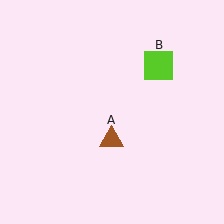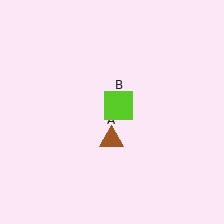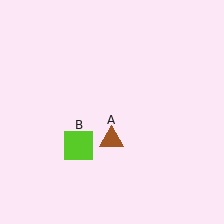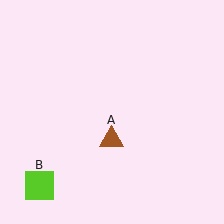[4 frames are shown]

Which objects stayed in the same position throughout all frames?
Brown triangle (object A) remained stationary.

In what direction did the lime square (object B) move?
The lime square (object B) moved down and to the left.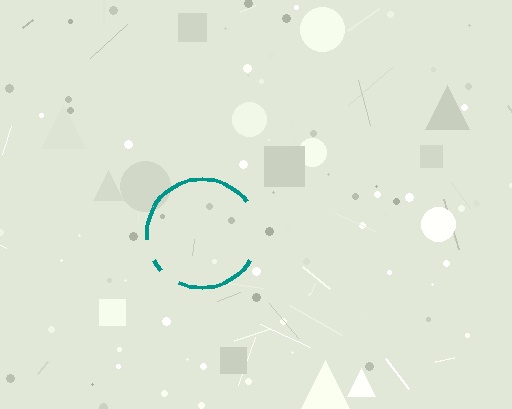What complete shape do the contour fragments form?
The contour fragments form a circle.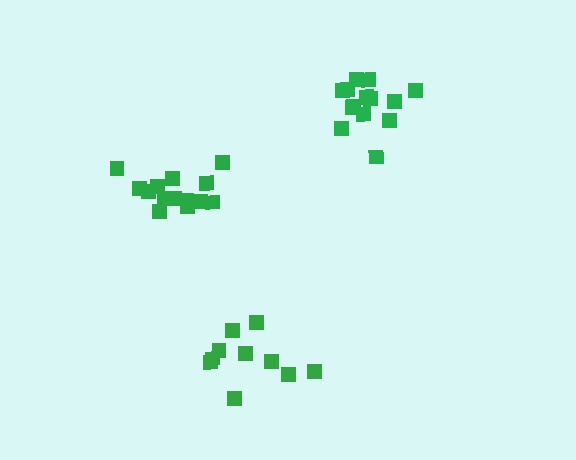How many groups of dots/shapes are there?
There are 3 groups.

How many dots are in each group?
Group 1: 14 dots, Group 2: 10 dots, Group 3: 14 dots (38 total).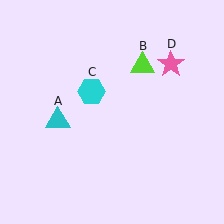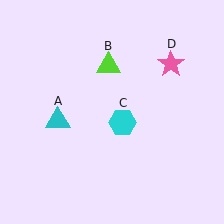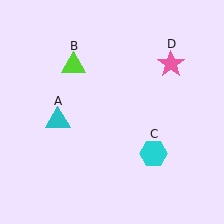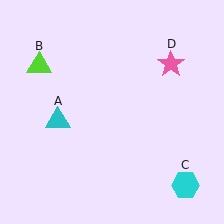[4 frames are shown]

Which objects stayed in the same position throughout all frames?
Cyan triangle (object A) and pink star (object D) remained stationary.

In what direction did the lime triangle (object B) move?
The lime triangle (object B) moved left.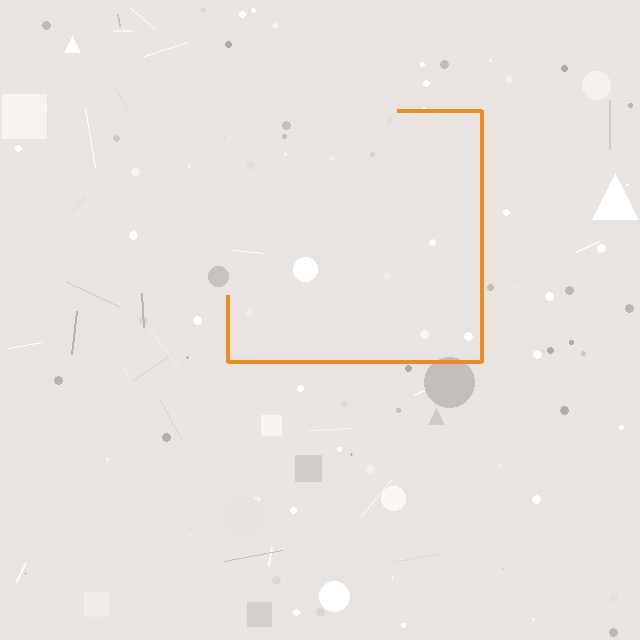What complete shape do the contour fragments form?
The contour fragments form a square.